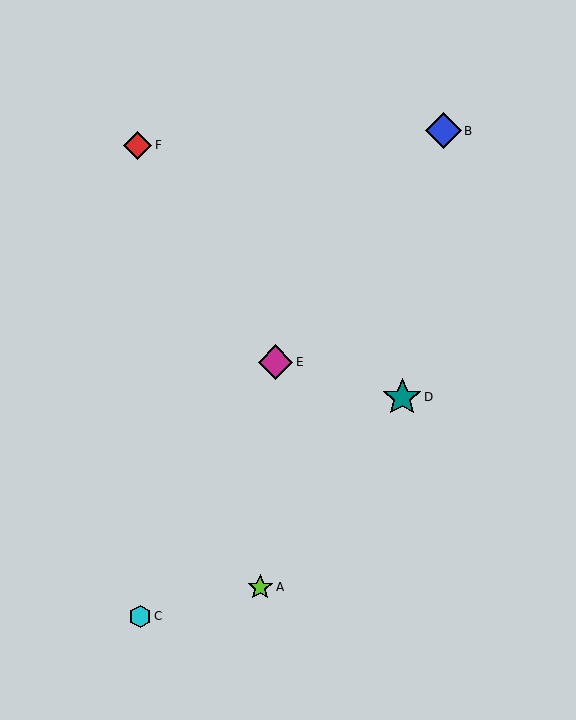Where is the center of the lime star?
The center of the lime star is at (260, 587).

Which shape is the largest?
The teal star (labeled D) is the largest.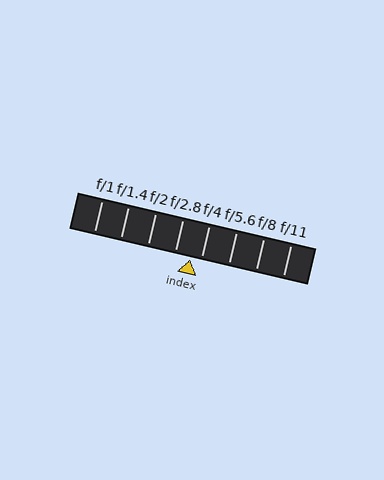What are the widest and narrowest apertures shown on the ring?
The widest aperture shown is f/1 and the narrowest is f/11.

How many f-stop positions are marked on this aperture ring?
There are 8 f-stop positions marked.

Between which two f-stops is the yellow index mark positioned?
The index mark is between f/2.8 and f/4.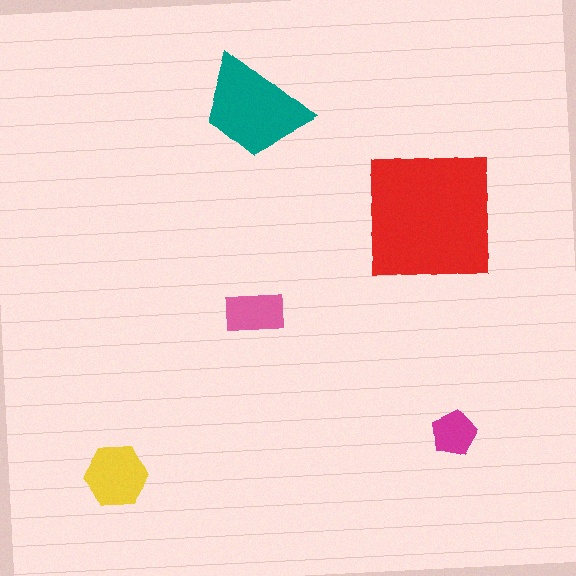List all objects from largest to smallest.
The red square, the teal trapezoid, the yellow hexagon, the pink rectangle, the magenta pentagon.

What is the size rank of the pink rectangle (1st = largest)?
4th.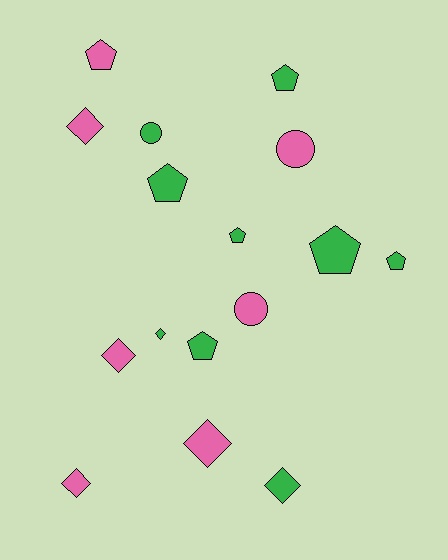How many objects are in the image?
There are 16 objects.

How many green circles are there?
There is 1 green circle.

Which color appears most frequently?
Green, with 9 objects.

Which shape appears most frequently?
Pentagon, with 7 objects.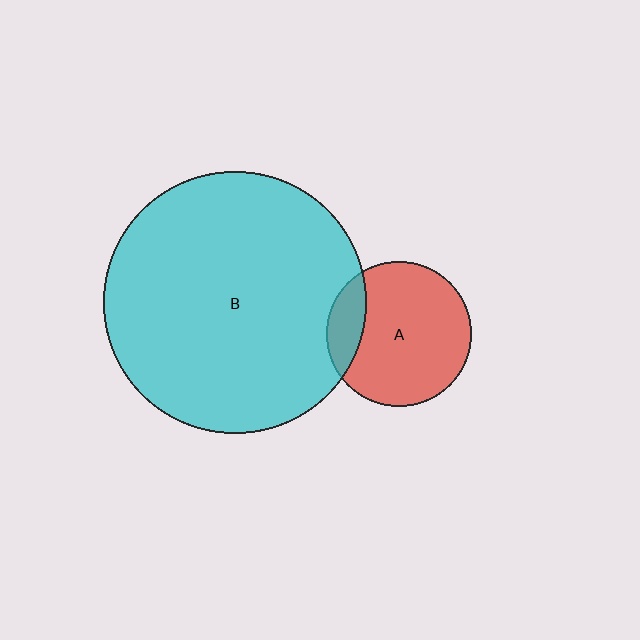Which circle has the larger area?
Circle B (cyan).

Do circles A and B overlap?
Yes.